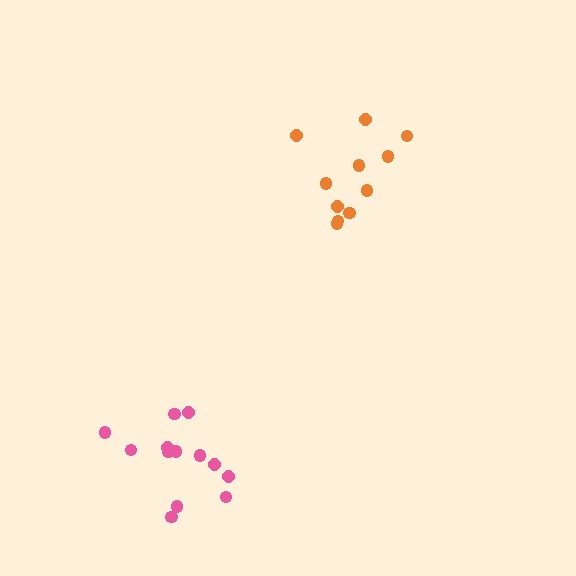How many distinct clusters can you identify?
There are 2 distinct clusters.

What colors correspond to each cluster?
The clusters are colored: pink, orange.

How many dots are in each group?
Group 1: 13 dots, Group 2: 11 dots (24 total).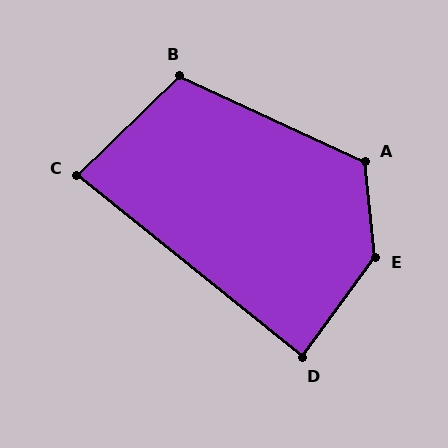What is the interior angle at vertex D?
Approximately 87 degrees (approximately right).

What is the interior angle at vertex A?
Approximately 120 degrees (obtuse).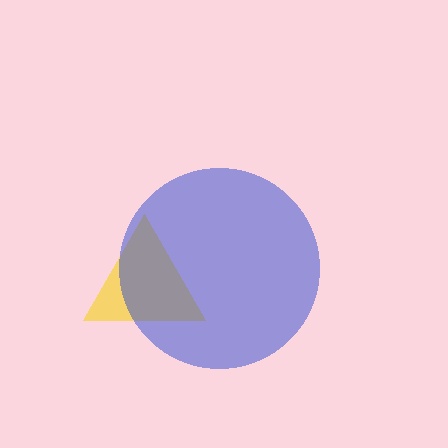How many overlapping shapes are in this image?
There are 2 overlapping shapes in the image.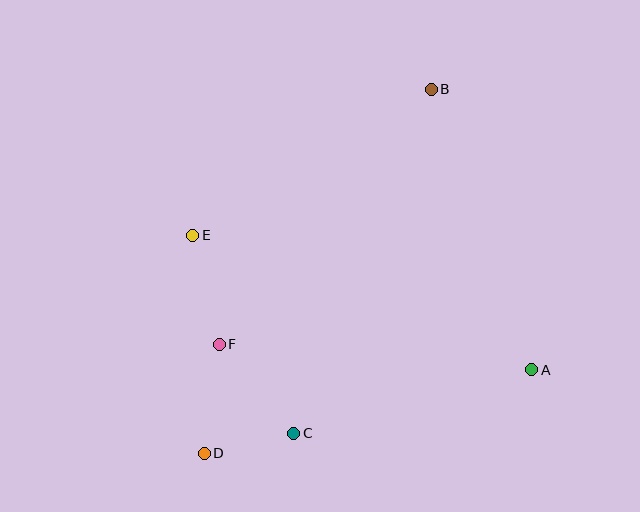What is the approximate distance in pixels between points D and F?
The distance between D and F is approximately 110 pixels.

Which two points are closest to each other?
Points C and D are closest to each other.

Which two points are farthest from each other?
Points B and D are farthest from each other.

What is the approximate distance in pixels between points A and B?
The distance between A and B is approximately 298 pixels.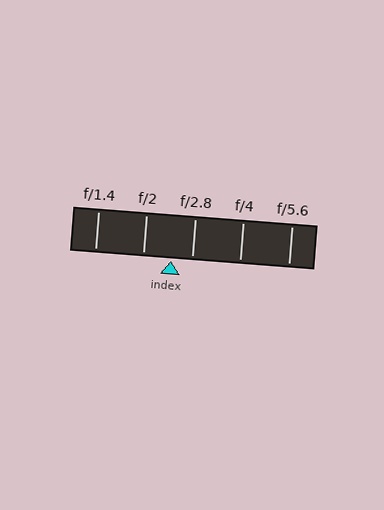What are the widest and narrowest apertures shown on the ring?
The widest aperture shown is f/1.4 and the narrowest is f/5.6.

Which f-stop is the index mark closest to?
The index mark is closest to f/2.8.